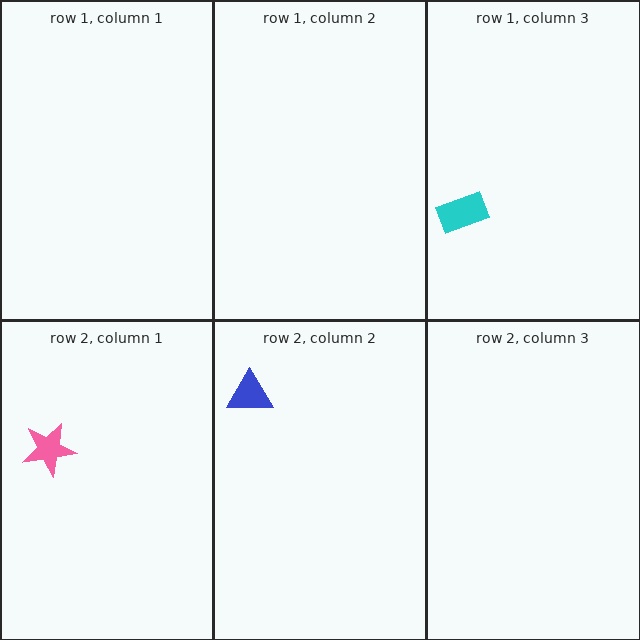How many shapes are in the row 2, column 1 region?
1.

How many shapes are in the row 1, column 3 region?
1.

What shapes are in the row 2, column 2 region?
The blue triangle.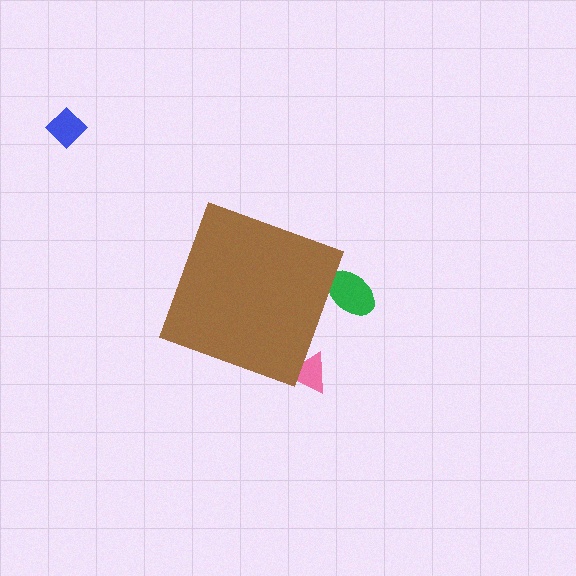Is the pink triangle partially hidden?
Yes, the pink triangle is partially hidden behind the brown diamond.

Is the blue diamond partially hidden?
No, the blue diamond is fully visible.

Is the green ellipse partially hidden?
Yes, the green ellipse is partially hidden behind the brown diamond.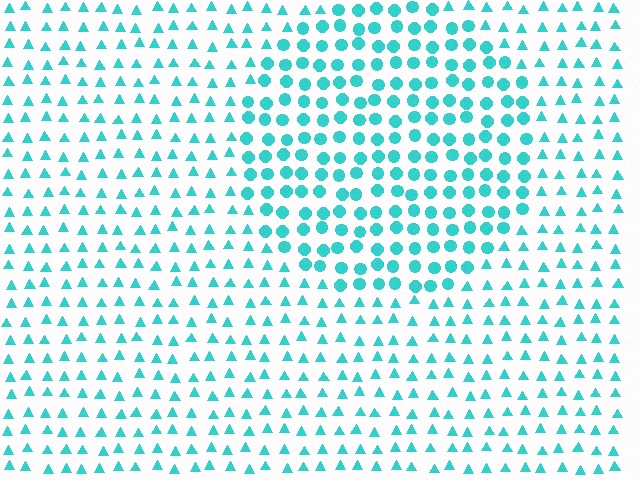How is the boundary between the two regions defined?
The boundary is defined by a change in element shape: circles inside vs. triangles outside. All elements share the same color and spacing.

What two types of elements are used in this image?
The image uses circles inside the circle region and triangles outside it.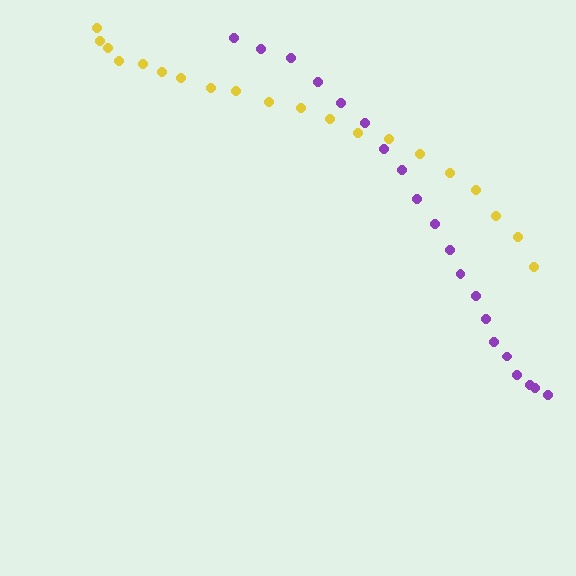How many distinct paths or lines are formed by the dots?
There are 2 distinct paths.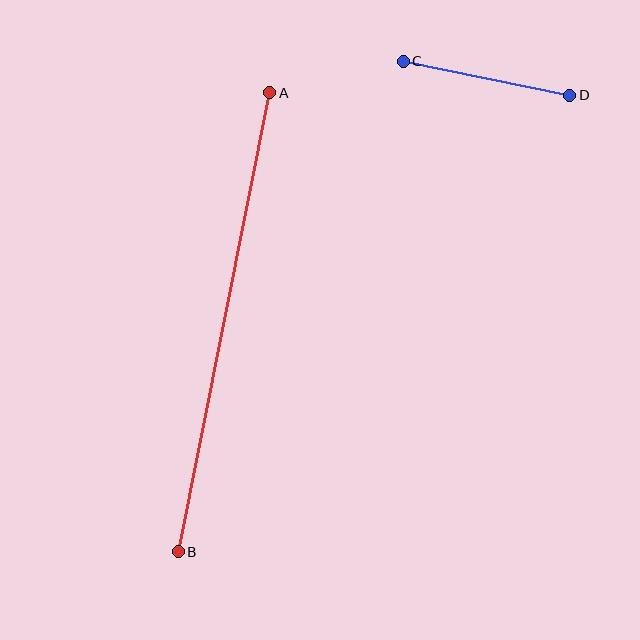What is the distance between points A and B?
The distance is approximately 468 pixels.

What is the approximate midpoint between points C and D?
The midpoint is at approximately (487, 78) pixels.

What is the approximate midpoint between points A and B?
The midpoint is at approximately (224, 322) pixels.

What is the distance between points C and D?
The distance is approximately 170 pixels.